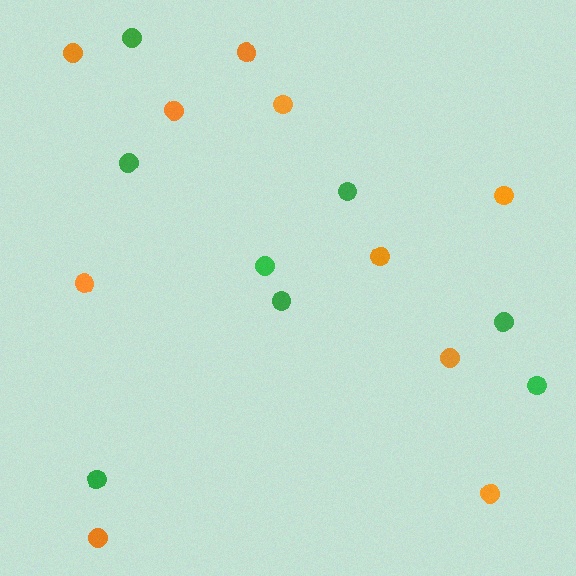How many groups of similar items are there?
There are 2 groups: one group of orange circles (10) and one group of green circles (8).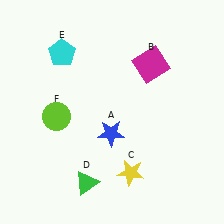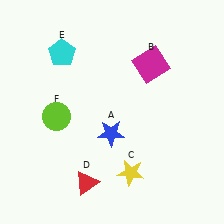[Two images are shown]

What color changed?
The triangle (D) changed from green in Image 1 to red in Image 2.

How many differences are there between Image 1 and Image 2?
There is 1 difference between the two images.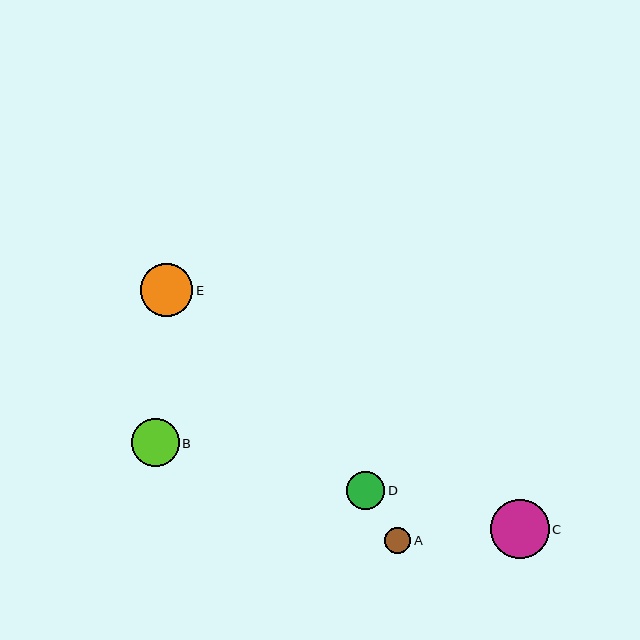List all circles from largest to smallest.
From largest to smallest: C, E, B, D, A.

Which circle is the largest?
Circle C is the largest with a size of approximately 59 pixels.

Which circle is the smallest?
Circle A is the smallest with a size of approximately 26 pixels.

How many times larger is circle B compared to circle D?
Circle B is approximately 1.2 times the size of circle D.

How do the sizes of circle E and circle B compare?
Circle E and circle B are approximately the same size.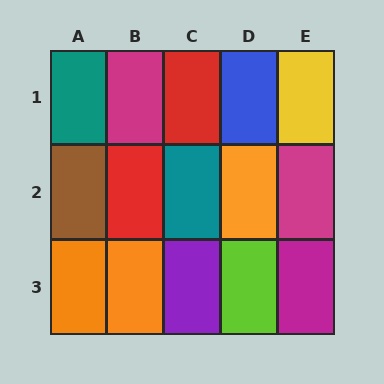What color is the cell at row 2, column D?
Orange.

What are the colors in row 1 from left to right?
Teal, magenta, red, blue, yellow.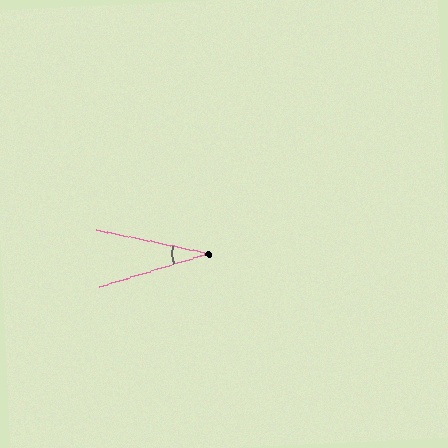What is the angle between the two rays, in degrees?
Approximately 29 degrees.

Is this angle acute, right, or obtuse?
It is acute.